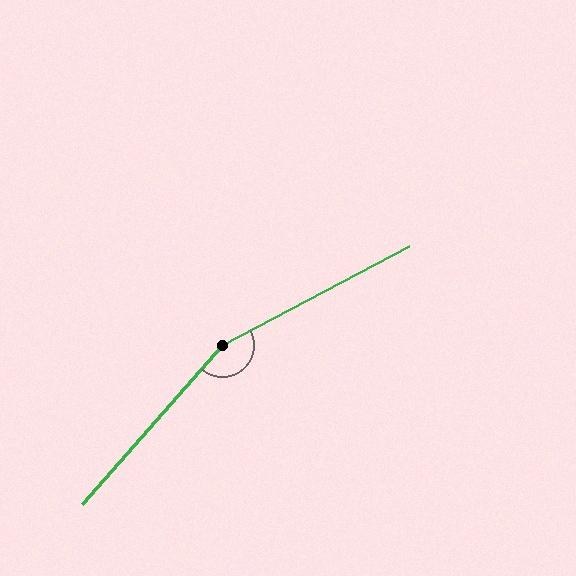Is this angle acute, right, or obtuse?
It is obtuse.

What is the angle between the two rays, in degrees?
Approximately 159 degrees.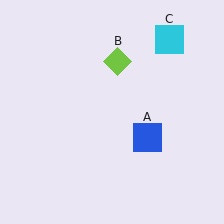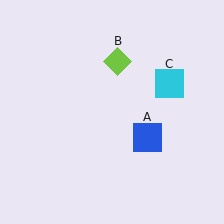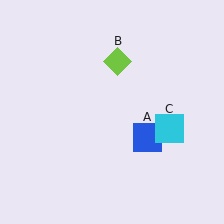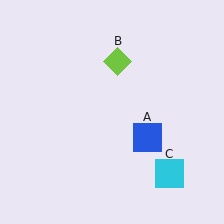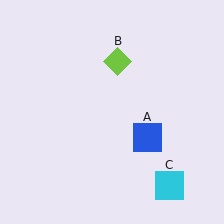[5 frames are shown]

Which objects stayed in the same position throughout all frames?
Blue square (object A) and lime diamond (object B) remained stationary.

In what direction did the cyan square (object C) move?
The cyan square (object C) moved down.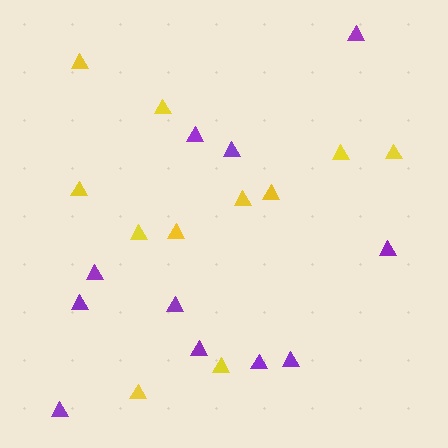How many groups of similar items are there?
There are 2 groups: one group of yellow triangles (11) and one group of purple triangles (11).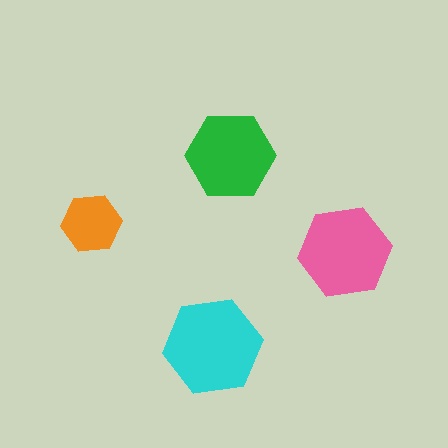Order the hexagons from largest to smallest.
the cyan one, the pink one, the green one, the orange one.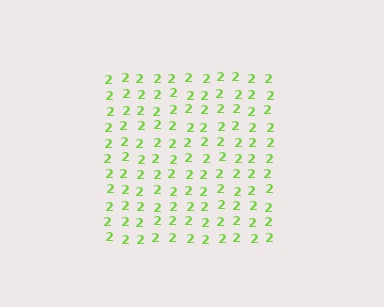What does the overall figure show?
The overall figure shows a square.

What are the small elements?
The small elements are digit 2's.